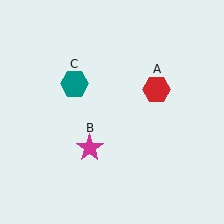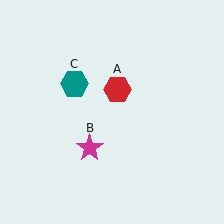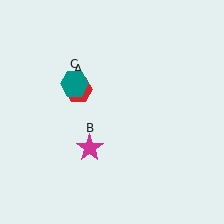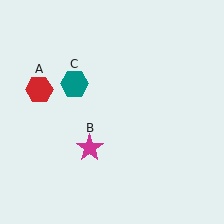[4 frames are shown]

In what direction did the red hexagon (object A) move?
The red hexagon (object A) moved left.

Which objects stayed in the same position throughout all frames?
Magenta star (object B) and teal hexagon (object C) remained stationary.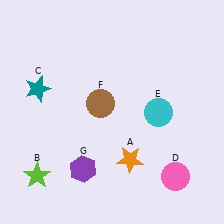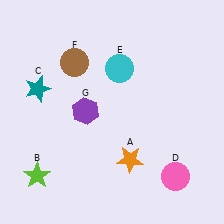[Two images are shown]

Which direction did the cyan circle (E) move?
The cyan circle (E) moved up.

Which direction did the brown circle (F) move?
The brown circle (F) moved up.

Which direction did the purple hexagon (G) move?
The purple hexagon (G) moved up.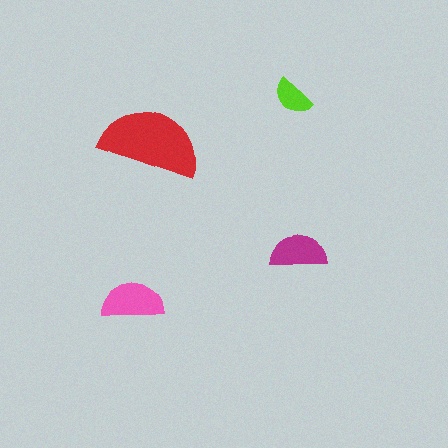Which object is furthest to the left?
The pink semicircle is leftmost.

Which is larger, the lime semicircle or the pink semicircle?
The pink one.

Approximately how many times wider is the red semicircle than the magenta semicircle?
About 2 times wider.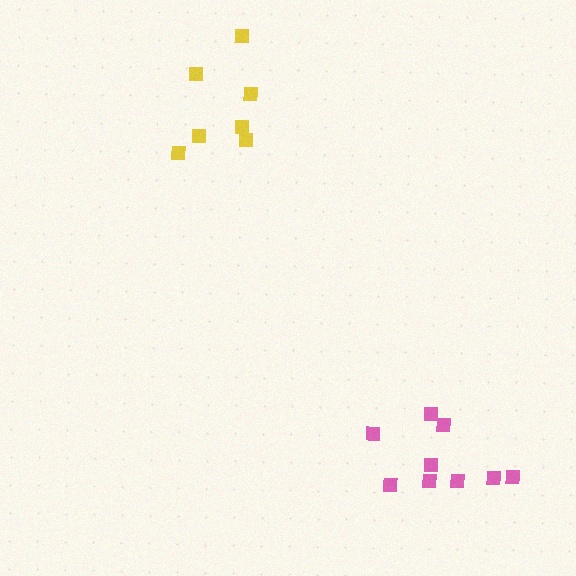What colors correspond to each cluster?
The clusters are colored: pink, yellow.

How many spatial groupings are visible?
There are 2 spatial groupings.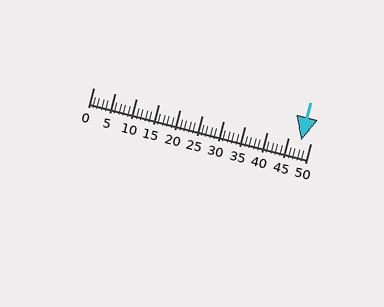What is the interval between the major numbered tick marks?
The major tick marks are spaced 5 units apart.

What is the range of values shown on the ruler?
The ruler shows values from 0 to 50.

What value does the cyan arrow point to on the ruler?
The cyan arrow points to approximately 48.